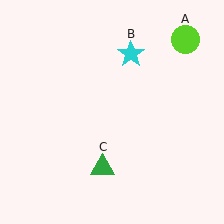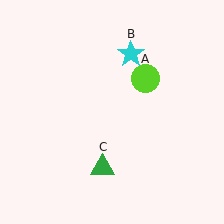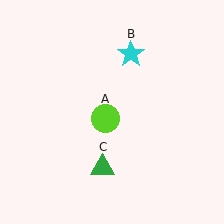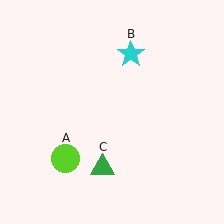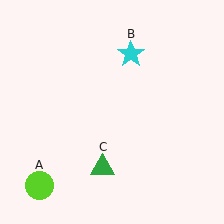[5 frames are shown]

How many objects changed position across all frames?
1 object changed position: lime circle (object A).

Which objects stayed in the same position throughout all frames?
Cyan star (object B) and green triangle (object C) remained stationary.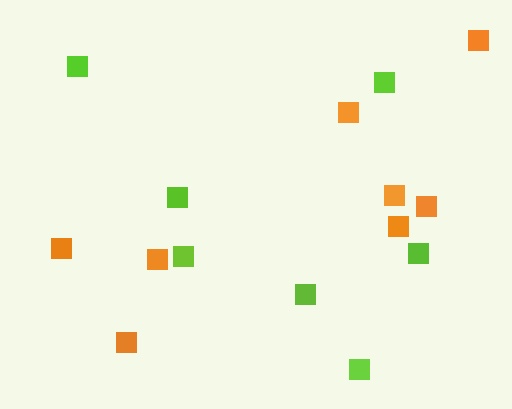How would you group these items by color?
There are 2 groups: one group of lime squares (7) and one group of orange squares (8).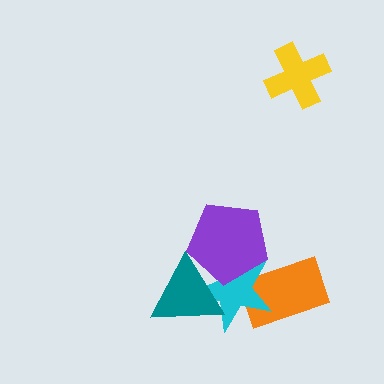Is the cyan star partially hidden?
Yes, it is partially covered by another shape.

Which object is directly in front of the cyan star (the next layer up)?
The purple pentagon is directly in front of the cyan star.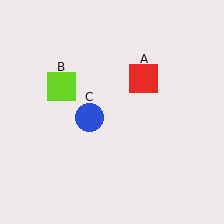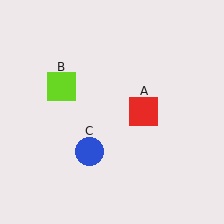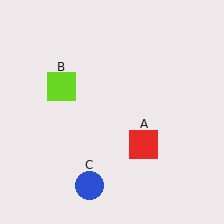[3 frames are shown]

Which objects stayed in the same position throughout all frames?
Lime square (object B) remained stationary.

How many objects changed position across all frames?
2 objects changed position: red square (object A), blue circle (object C).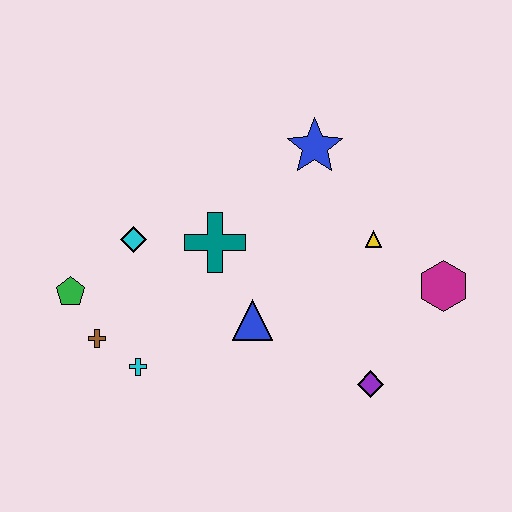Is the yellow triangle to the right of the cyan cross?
Yes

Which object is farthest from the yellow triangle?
The green pentagon is farthest from the yellow triangle.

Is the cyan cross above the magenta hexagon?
No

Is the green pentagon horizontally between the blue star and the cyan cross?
No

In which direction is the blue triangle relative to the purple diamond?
The blue triangle is to the left of the purple diamond.